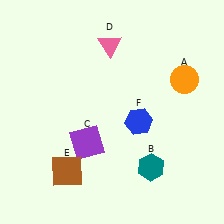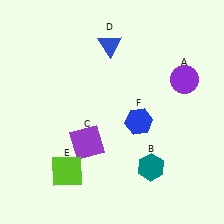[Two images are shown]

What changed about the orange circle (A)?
In Image 1, A is orange. In Image 2, it changed to purple.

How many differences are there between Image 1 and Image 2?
There are 3 differences between the two images.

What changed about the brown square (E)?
In Image 1, E is brown. In Image 2, it changed to lime.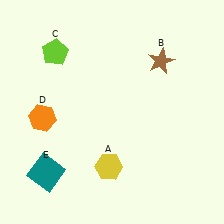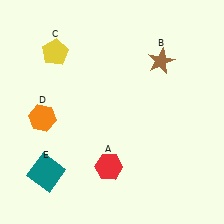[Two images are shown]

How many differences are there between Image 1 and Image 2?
There are 2 differences between the two images.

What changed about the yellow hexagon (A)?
In Image 1, A is yellow. In Image 2, it changed to red.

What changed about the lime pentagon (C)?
In Image 1, C is lime. In Image 2, it changed to yellow.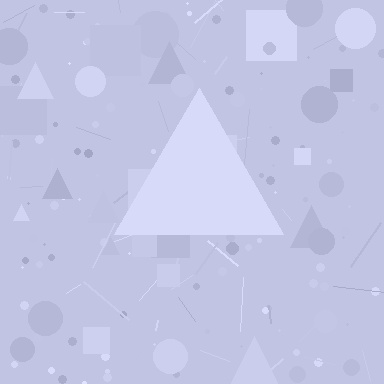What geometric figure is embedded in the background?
A triangle is embedded in the background.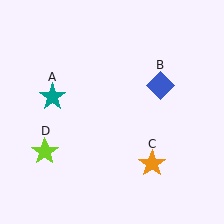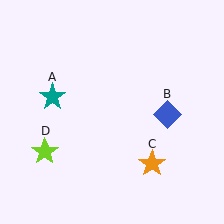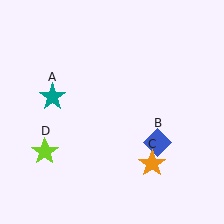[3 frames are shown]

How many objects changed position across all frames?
1 object changed position: blue diamond (object B).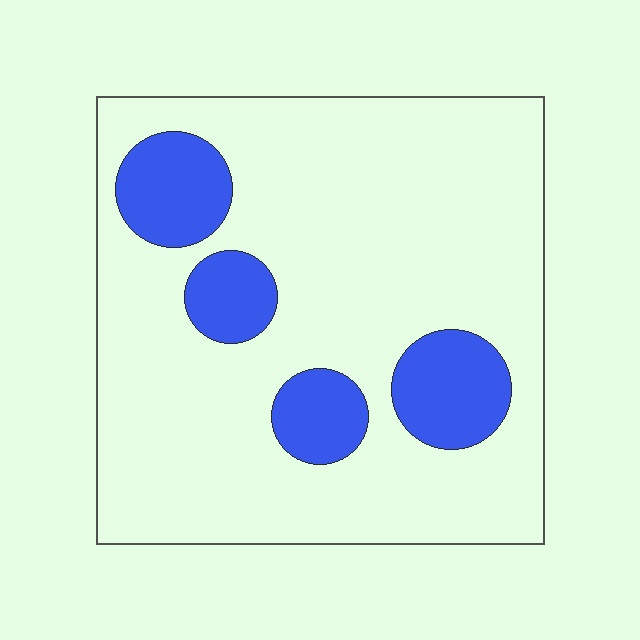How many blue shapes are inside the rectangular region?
4.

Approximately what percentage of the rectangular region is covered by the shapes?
Approximately 20%.